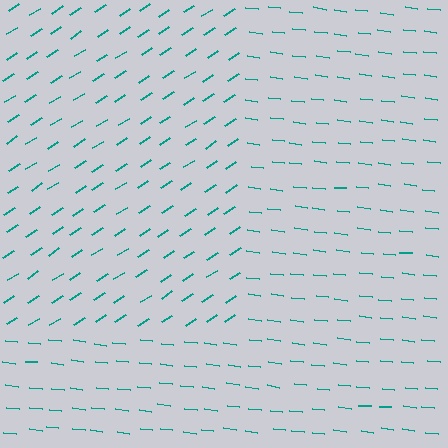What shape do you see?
I see a rectangle.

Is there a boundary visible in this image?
Yes, there is a texture boundary formed by a change in line orientation.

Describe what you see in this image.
The image is filled with small teal line segments. A rectangle region in the image has lines oriented differently from the surrounding lines, creating a visible texture boundary.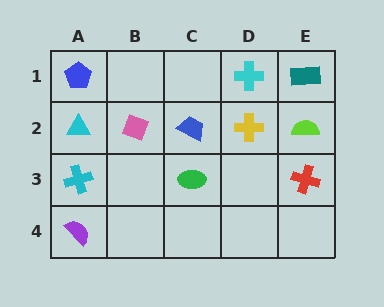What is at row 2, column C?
A blue trapezoid.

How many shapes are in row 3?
3 shapes.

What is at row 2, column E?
A lime semicircle.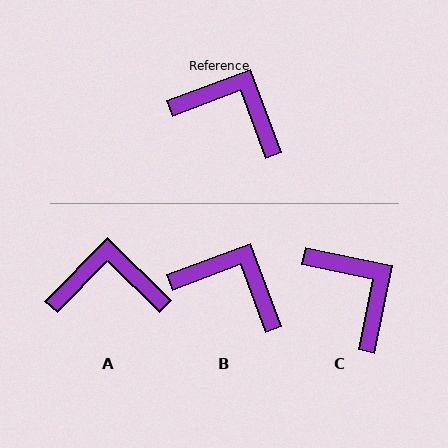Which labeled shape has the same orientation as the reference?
B.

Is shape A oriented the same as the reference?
No, it is off by about 25 degrees.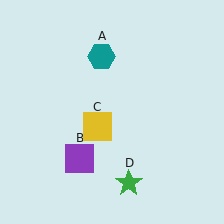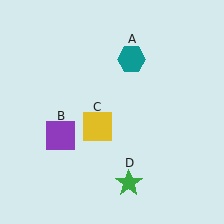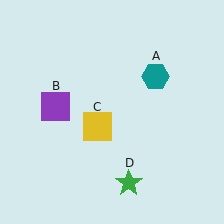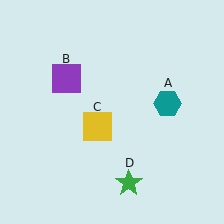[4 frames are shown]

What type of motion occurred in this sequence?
The teal hexagon (object A), purple square (object B) rotated clockwise around the center of the scene.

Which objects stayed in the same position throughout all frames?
Yellow square (object C) and green star (object D) remained stationary.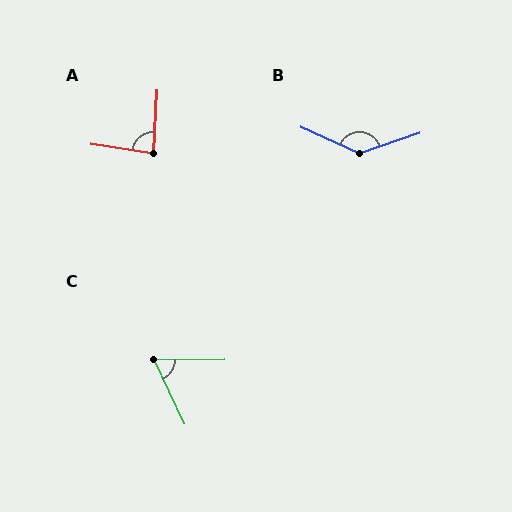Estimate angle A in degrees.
Approximately 84 degrees.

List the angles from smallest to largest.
C (65°), A (84°), B (136°).